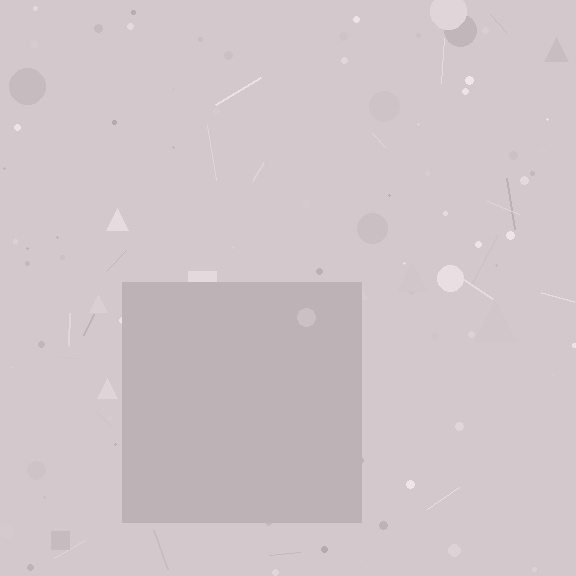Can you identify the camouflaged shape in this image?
The camouflaged shape is a square.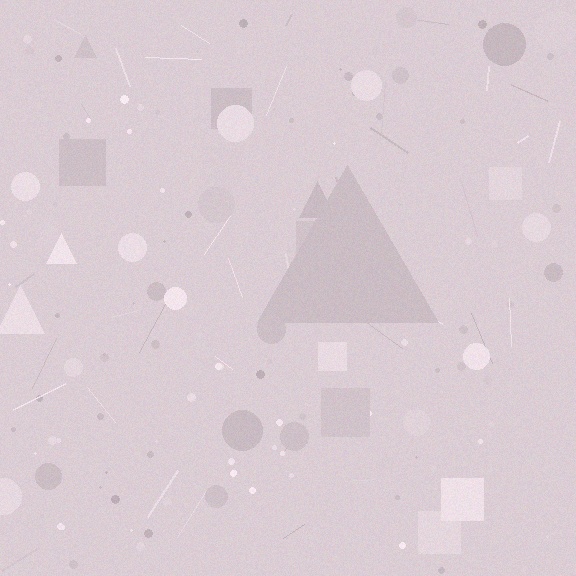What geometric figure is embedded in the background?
A triangle is embedded in the background.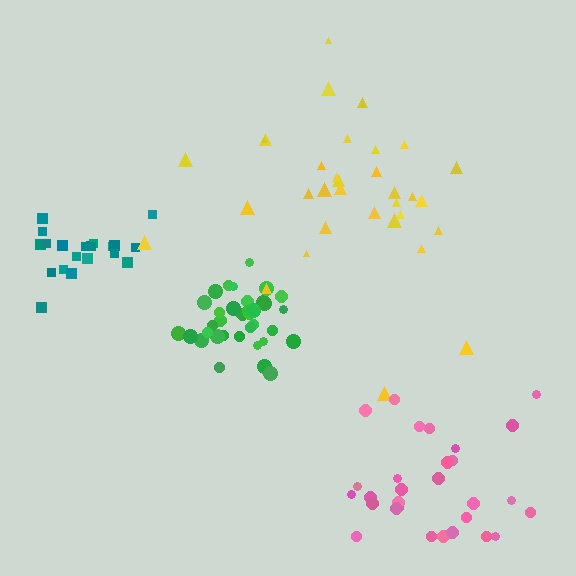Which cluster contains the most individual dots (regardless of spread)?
Green (35).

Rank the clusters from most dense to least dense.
green, teal, pink, yellow.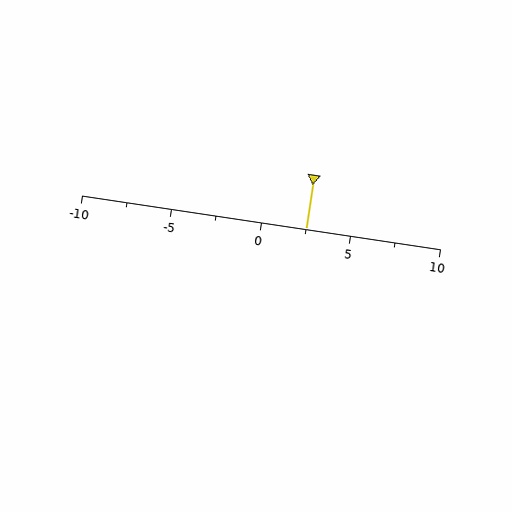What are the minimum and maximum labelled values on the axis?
The axis runs from -10 to 10.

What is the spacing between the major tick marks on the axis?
The major ticks are spaced 5 apart.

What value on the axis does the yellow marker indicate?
The marker indicates approximately 2.5.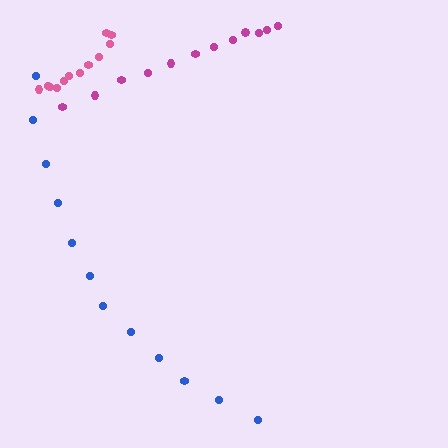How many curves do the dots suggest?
There are 3 distinct paths.